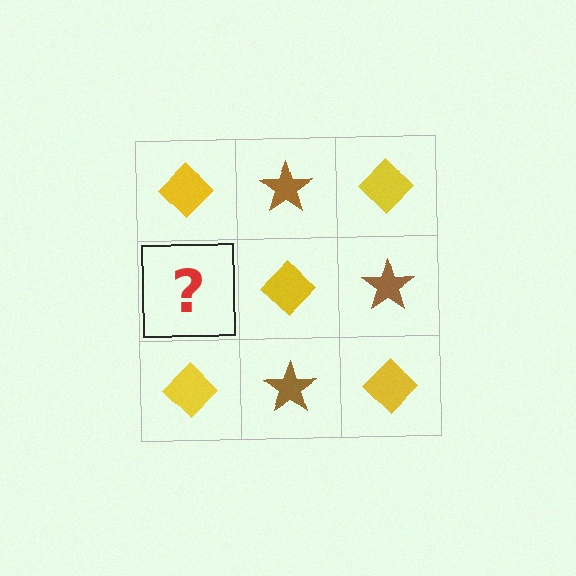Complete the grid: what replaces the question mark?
The question mark should be replaced with a brown star.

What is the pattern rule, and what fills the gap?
The rule is that it alternates yellow diamond and brown star in a checkerboard pattern. The gap should be filled with a brown star.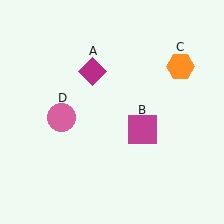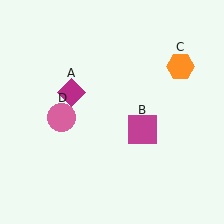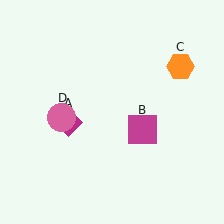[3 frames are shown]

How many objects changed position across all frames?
1 object changed position: magenta diamond (object A).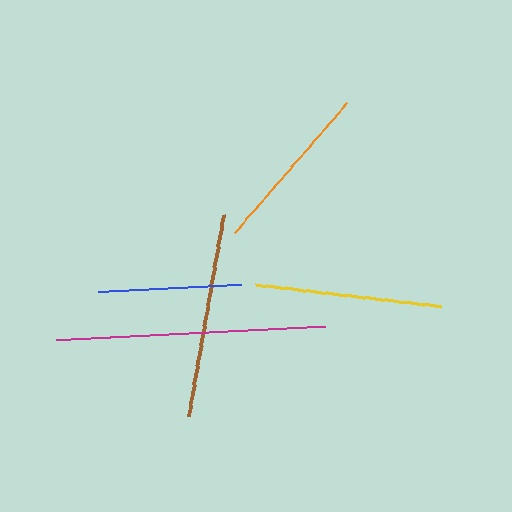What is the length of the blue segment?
The blue segment is approximately 144 pixels long.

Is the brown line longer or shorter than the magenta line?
The magenta line is longer than the brown line.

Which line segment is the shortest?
The blue line is the shortest at approximately 144 pixels.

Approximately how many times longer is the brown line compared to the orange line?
The brown line is approximately 1.2 times the length of the orange line.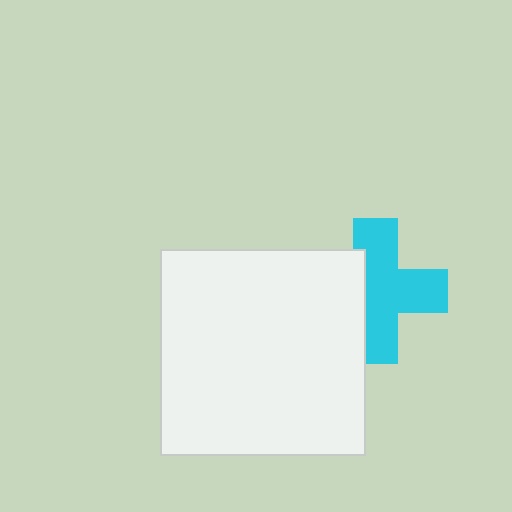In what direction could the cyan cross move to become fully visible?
The cyan cross could move right. That would shift it out from behind the white square entirely.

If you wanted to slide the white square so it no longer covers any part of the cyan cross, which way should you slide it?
Slide it left — that is the most direct way to separate the two shapes.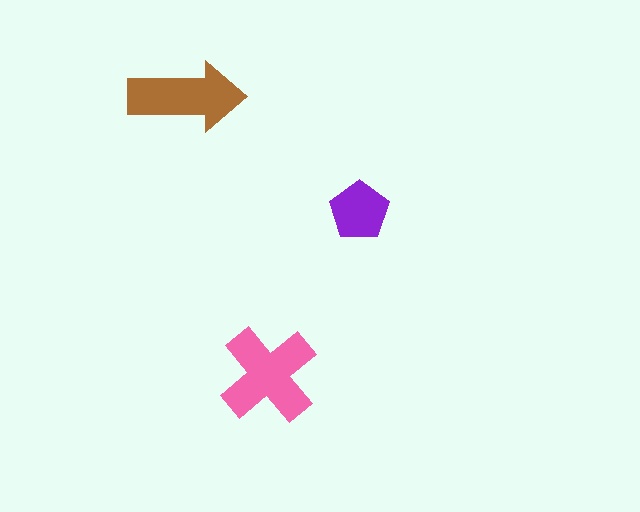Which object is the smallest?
The purple pentagon.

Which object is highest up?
The brown arrow is topmost.